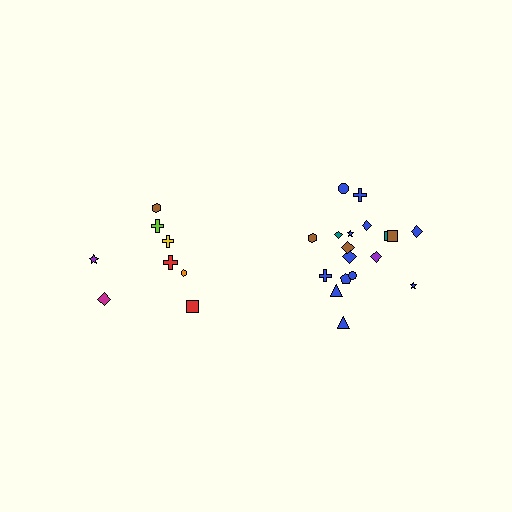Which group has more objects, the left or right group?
The right group.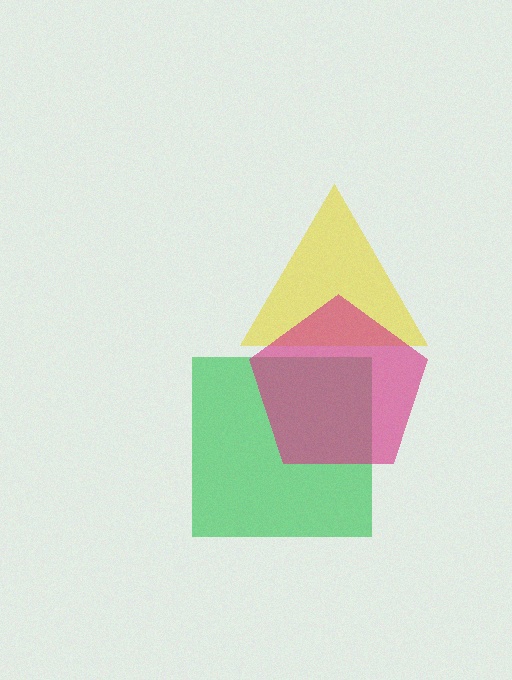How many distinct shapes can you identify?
There are 3 distinct shapes: a yellow triangle, a green square, a magenta pentagon.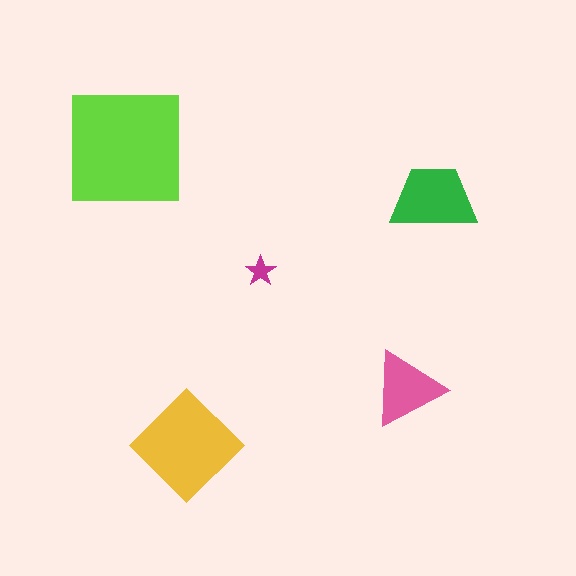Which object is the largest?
The lime square.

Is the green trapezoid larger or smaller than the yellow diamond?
Smaller.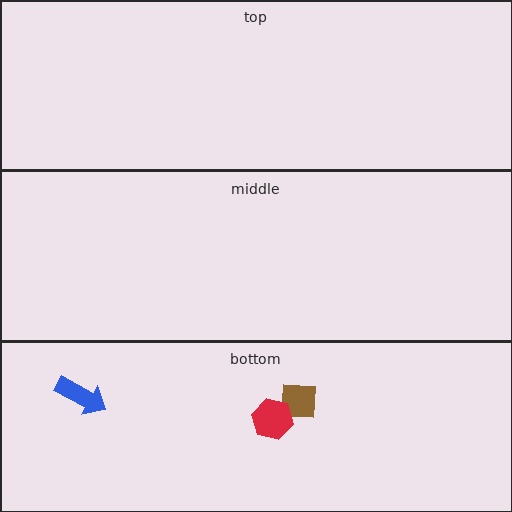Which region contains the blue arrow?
The bottom region.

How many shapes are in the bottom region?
3.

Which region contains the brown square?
The bottom region.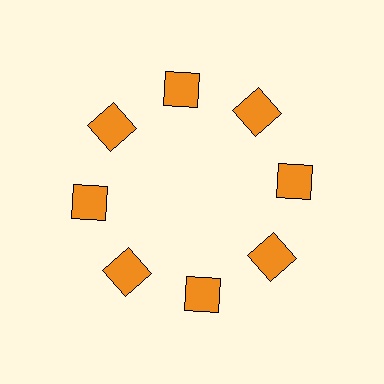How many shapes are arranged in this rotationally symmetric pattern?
There are 8 shapes, arranged in 8 groups of 1.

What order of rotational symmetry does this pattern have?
This pattern has 8-fold rotational symmetry.